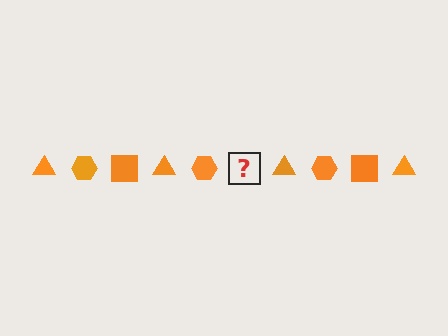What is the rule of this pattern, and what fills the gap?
The rule is that the pattern cycles through triangle, hexagon, square shapes in orange. The gap should be filled with an orange square.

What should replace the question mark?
The question mark should be replaced with an orange square.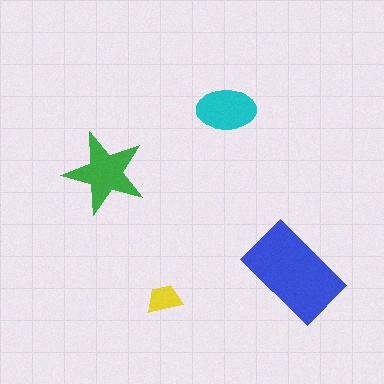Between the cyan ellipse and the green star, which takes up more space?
The green star.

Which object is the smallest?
The yellow trapezoid.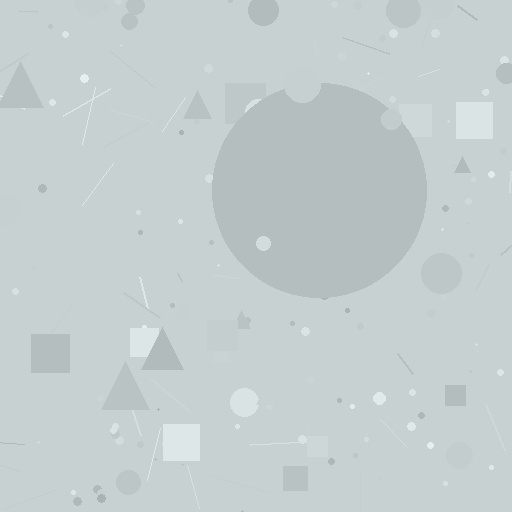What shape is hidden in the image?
A circle is hidden in the image.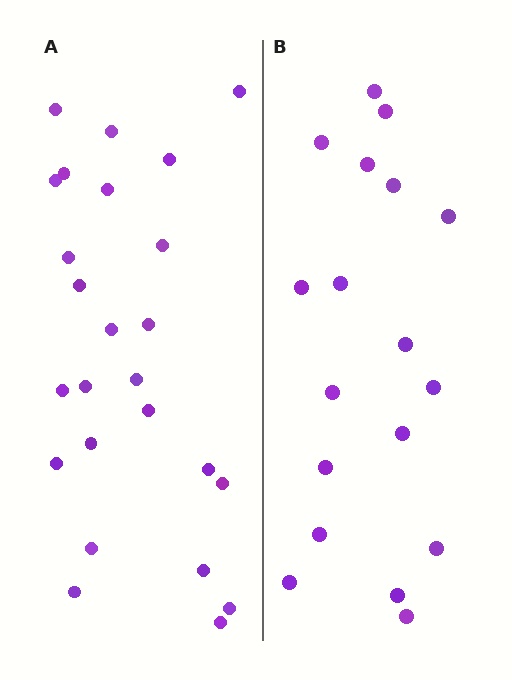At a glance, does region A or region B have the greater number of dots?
Region A (the left region) has more dots.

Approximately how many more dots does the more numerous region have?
Region A has roughly 8 or so more dots than region B.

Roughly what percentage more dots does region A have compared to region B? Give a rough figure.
About 40% more.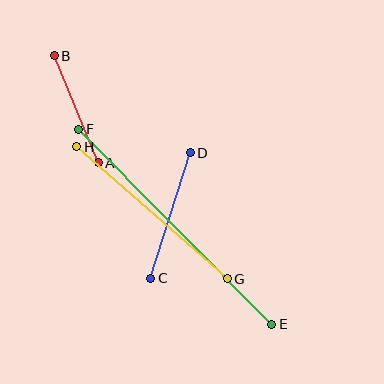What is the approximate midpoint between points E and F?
The midpoint is at approximately (175, 227) pixels.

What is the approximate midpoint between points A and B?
The midpoint is at approximately (76, 109) pixels.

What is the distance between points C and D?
The distance is approximately 131 pixels.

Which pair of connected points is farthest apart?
Points E and F are farthest apart.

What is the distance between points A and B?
The distance is approximately 116 pixels.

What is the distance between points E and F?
The distance is approximately 275 pixels.